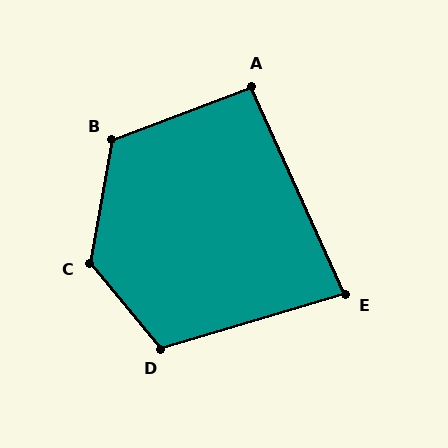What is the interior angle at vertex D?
Approximately 113 degrees (obtuse).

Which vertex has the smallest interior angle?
E, at approximately 82 degrees.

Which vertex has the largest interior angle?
C, at approximately 130 degrees.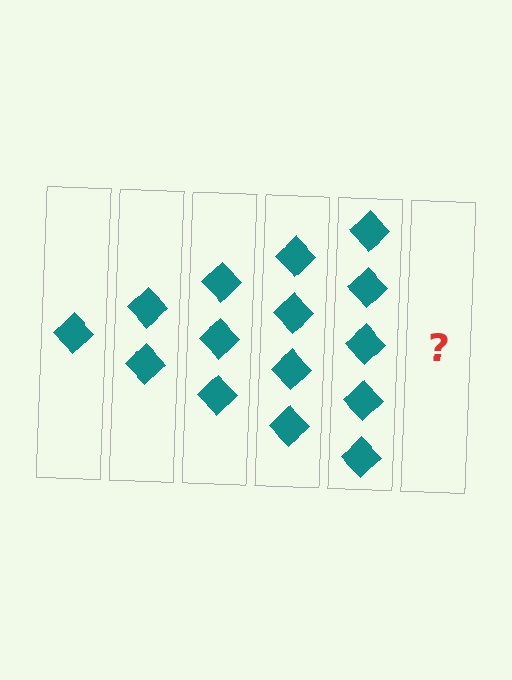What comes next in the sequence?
The next element should be 6 diamonds.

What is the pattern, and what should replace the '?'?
The pattern is that each step adds one more diamond. The '?' should be 6 diamonds.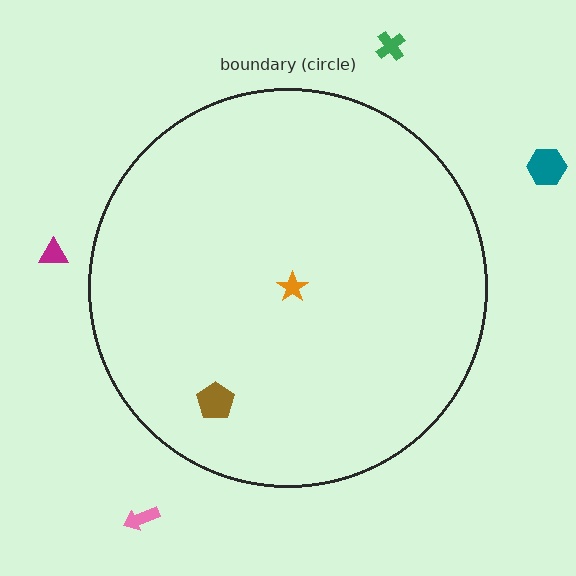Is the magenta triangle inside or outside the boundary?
Outside.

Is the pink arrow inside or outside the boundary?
Outside.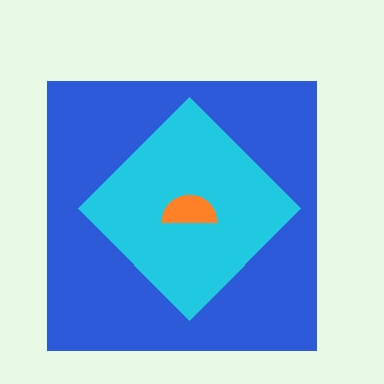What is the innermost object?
The orange semicircle.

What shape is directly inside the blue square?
The cyan diamond.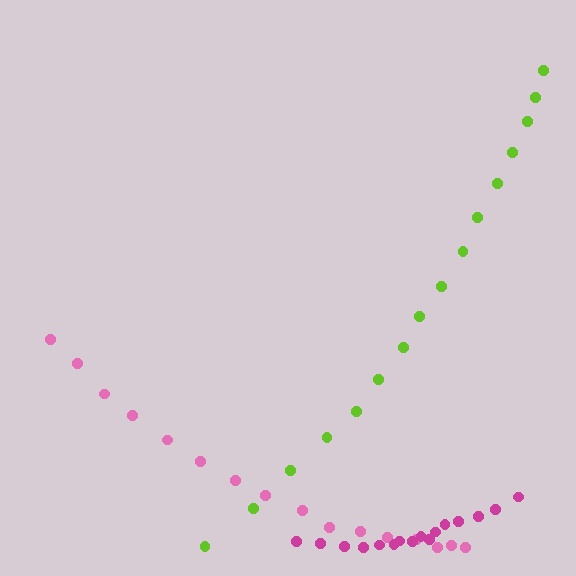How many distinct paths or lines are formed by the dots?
There are 3 distinct paths.